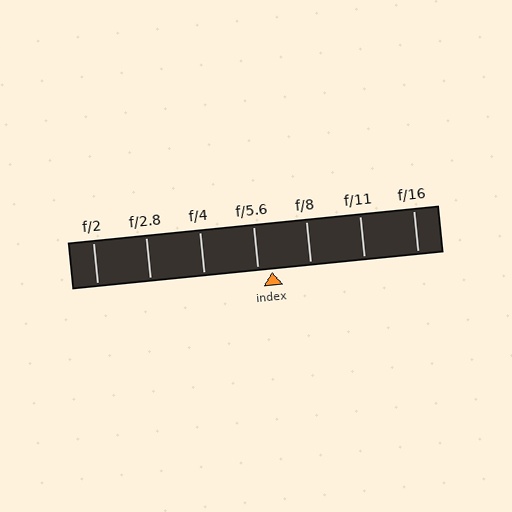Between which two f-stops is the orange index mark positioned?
The index mark is between f/5.6 and f/8.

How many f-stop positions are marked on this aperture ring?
There are 7 f-stop positions marked.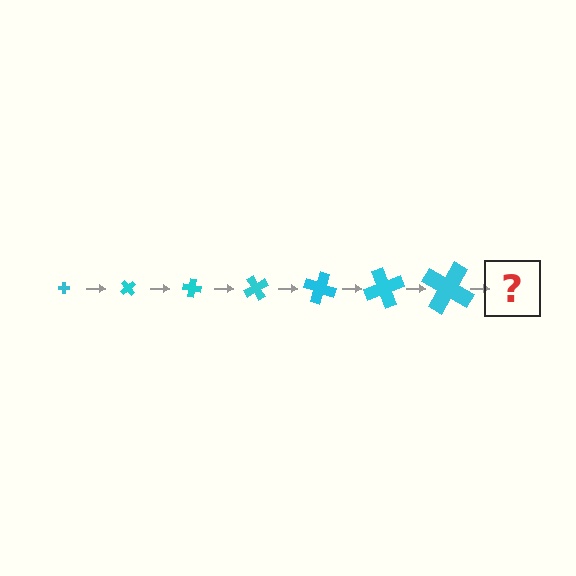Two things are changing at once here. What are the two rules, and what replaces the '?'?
The two rules are that the cross grows larger each step and it rotates 50 degrees each step. The '?' should be a cross, larger than the previous one and rotated 350 degrees from the start.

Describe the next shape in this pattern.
It should be a cross, larger than the previous one and rotated 350 degrees from the start.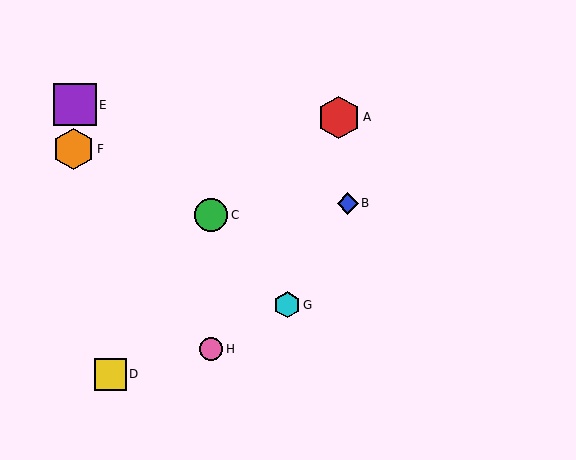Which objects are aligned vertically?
Objects C, H are aligned vertically.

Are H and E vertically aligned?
No, H is at x≈211 and E is at x≈75.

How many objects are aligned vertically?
2 objects (C, H) are aligned vertically.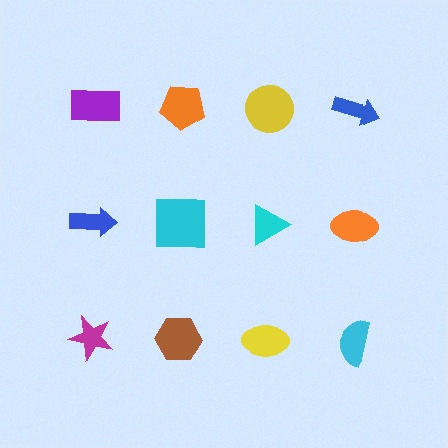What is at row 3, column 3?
A yellow ellipse.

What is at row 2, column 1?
A blue arrow.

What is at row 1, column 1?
A purple rectangle.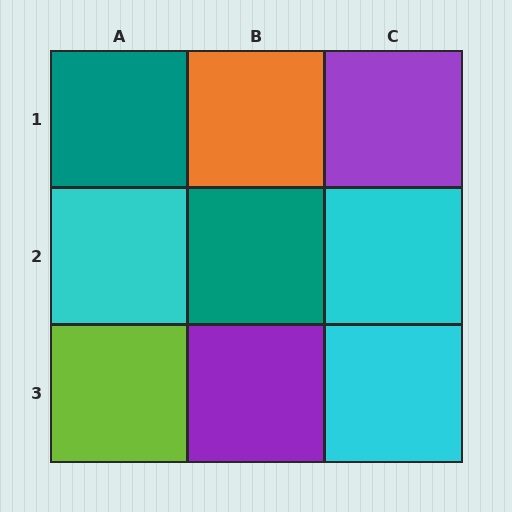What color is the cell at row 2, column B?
Teal.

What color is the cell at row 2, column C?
Cyan.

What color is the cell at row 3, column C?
Cyan.